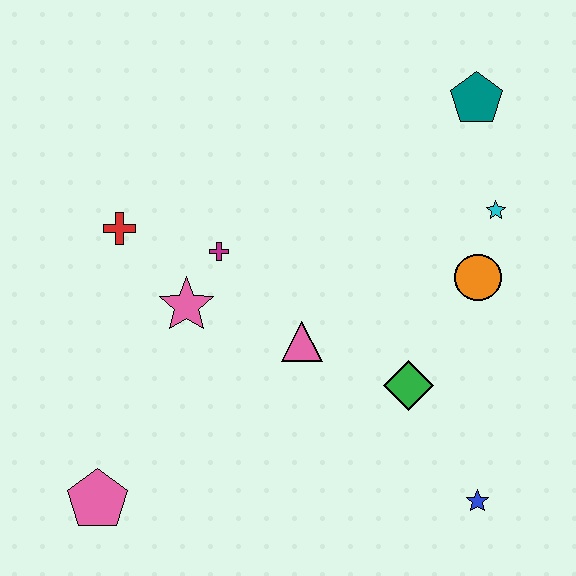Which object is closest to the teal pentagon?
The cyan star is closest to the teal pentagon.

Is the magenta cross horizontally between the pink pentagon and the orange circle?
Yes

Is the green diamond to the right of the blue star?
No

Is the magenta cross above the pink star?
Yes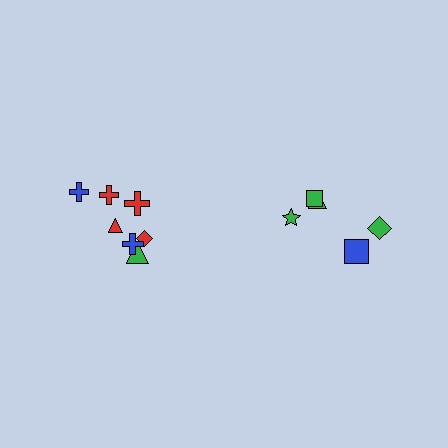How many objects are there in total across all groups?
There are 12 objects.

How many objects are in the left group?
There are 7 objects.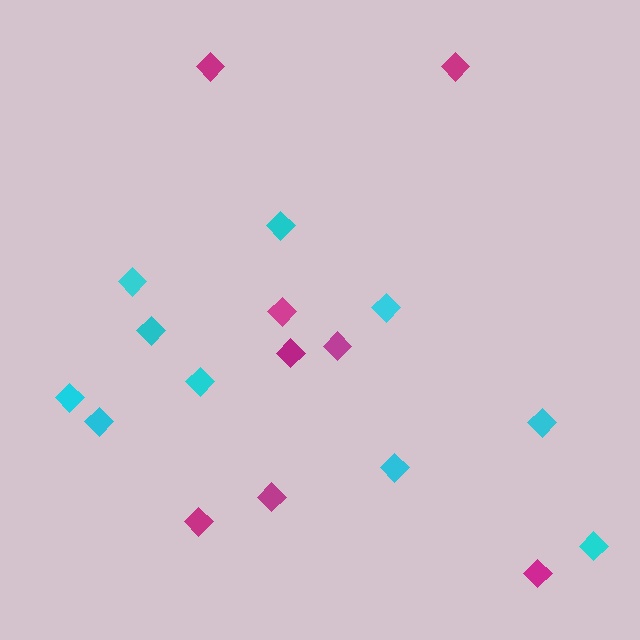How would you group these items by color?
There are 2 groups: one group of magenta diamonds (8) and one group of cyan diamonds (10).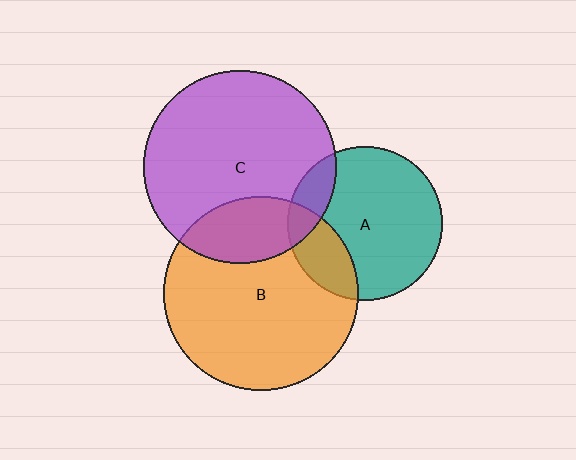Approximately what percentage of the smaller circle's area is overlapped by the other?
Approximately 25%.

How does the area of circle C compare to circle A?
Approximately 1.6 times.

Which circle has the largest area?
Circle B (orange).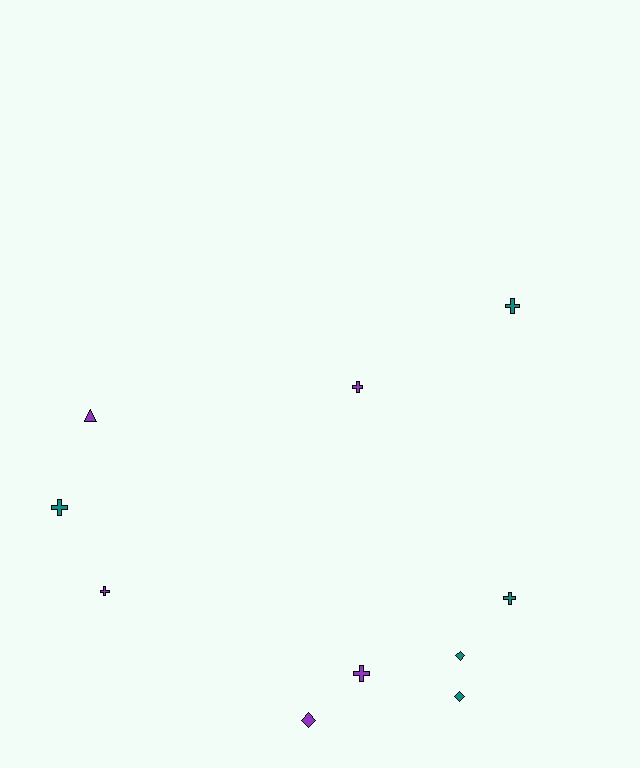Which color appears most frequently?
Purple, with 5 objects.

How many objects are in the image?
There are 10 objects.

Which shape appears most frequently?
Cross, with 6 objects.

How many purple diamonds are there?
There is 1 purple diamond.